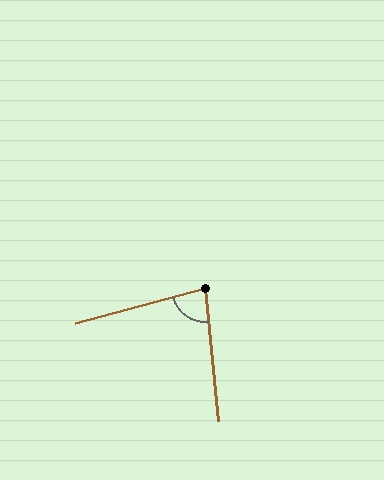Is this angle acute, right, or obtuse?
It is acute.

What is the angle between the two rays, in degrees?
Approximately 81 degrees.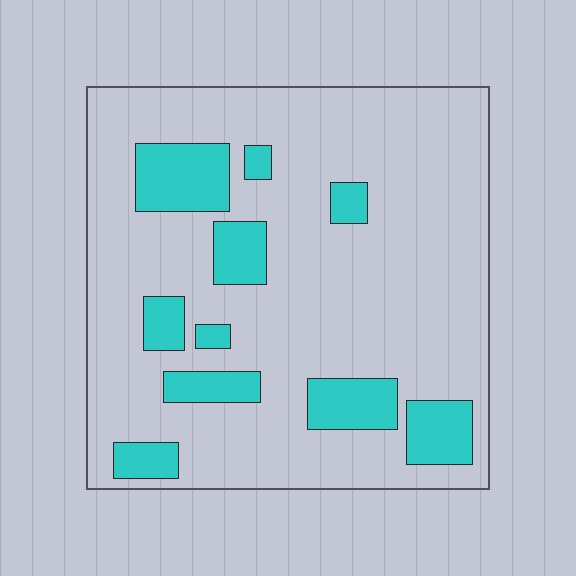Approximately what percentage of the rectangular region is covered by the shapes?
Approximately 20%.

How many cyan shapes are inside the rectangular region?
10.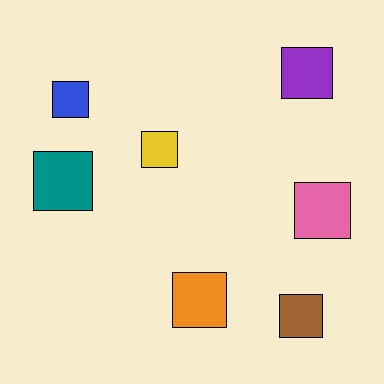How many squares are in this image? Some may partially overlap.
There are 7 squares.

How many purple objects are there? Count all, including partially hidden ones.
There is 1 purple object.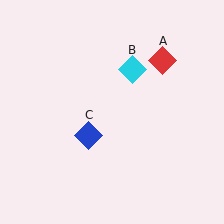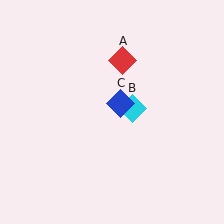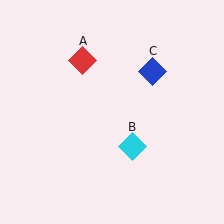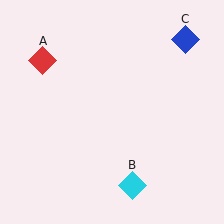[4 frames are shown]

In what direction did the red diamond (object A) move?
The red diamond (object A) moved left.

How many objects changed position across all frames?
3 objects changed position: red diamond (object A), cyan diamond (object B), blue diamond (object C).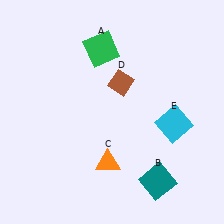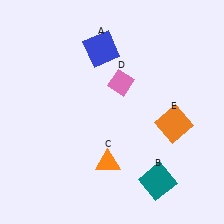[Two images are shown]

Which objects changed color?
A changed from green to blue. D changed from brown to pink. E changed from cyan to orange.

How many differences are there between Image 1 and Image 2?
There are 3 differences between the two images.